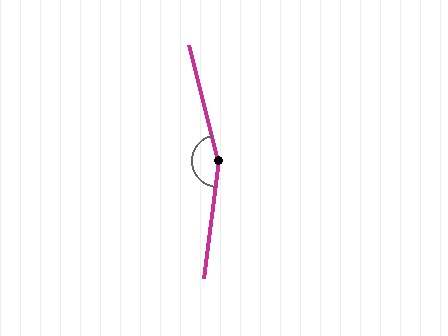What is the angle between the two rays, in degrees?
Approximately 159 degrees.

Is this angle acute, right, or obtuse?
It is obtuse.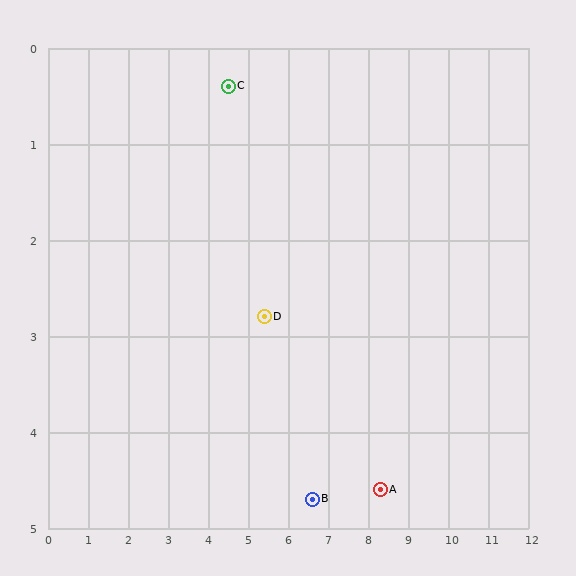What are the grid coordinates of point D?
Point D is at approximately (5.4, 2.8).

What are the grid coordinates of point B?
Point B is at approximately (6.6, 4.7).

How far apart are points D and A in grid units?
Points D and A are about 3.4 grid units apart.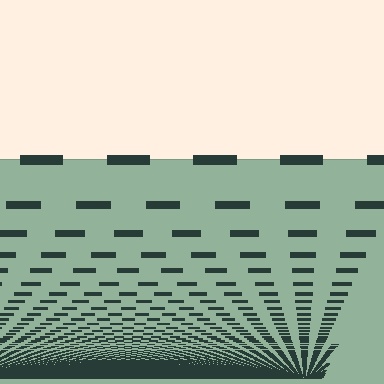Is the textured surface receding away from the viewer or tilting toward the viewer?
The surface appears to tilt toward the viewer. Texture elements get larger and sparser toward the top.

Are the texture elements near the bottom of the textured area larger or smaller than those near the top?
Smaller. The gradient is inverted — elements near the bottom are smaller and denser.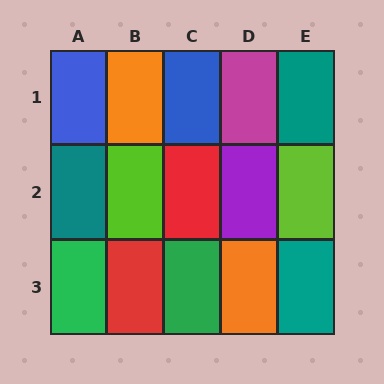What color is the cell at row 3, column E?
Teal.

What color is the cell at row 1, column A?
Blue.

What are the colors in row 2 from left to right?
Teal, lime, red, purple, lime.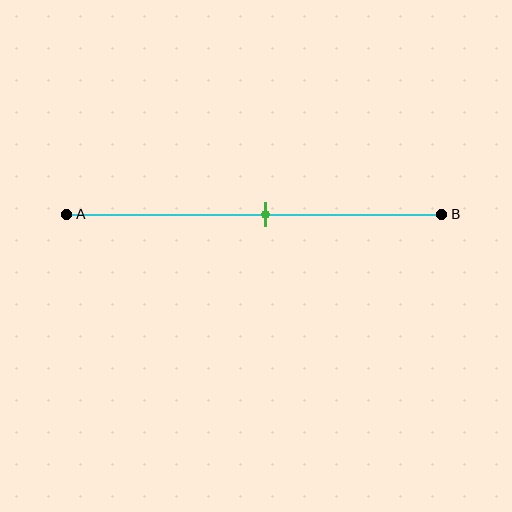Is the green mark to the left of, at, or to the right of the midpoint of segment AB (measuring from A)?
The green mark is to the right of the midpoint of segment AB.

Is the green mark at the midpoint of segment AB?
No, the mark is at about 55% from A, not at the 50% midpoint.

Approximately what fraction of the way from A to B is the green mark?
The green mark is approximately 55% of the way from A to B.